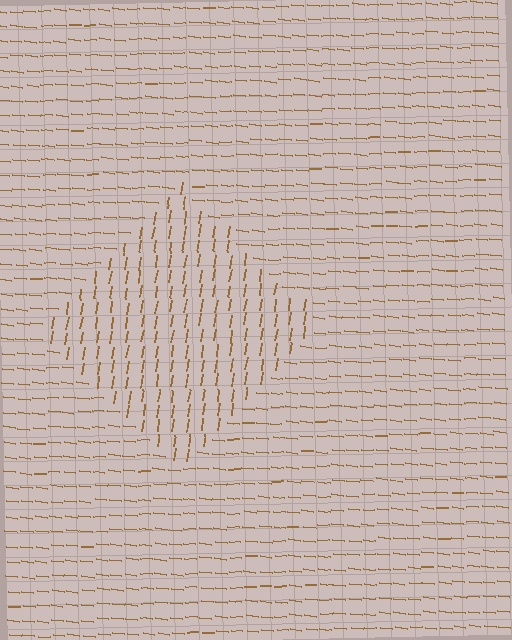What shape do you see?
I see a diamond.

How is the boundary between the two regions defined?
The boundary is defined purely by a change in line orientation (approximately 87 degrees difference). All lines are the same color and thickness.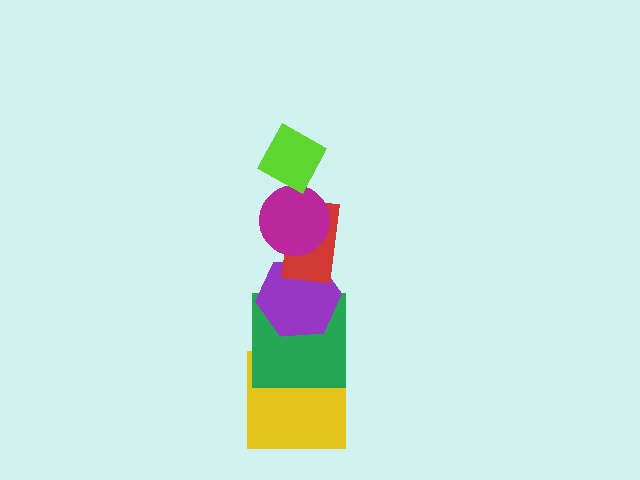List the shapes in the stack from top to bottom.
From top to bottom: the lime diamond, the magenta circle, the red rectangle, the purple hexagon, the green square, the yellow square.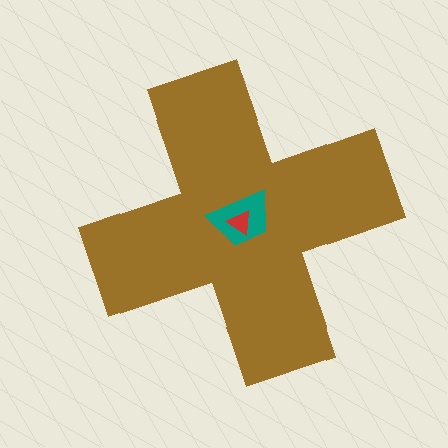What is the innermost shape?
The red triangle.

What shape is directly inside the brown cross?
The teal trapezoid.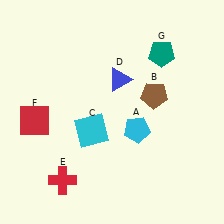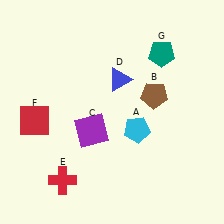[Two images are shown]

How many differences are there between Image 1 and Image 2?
There is 1 difference between the two images.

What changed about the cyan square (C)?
In Image 1, C is cyan. In Image 2, it changed to purple.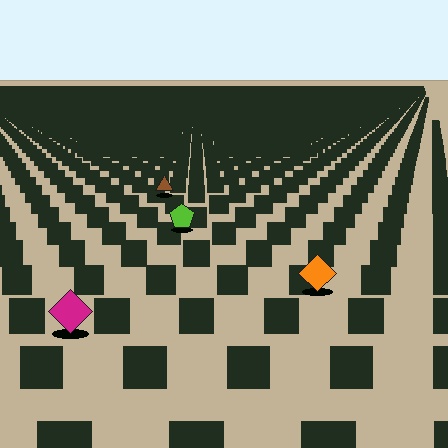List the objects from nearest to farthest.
From nearest to farthest: the magenta diamond, the orange diamond, the lime pentagon, the brown triangle.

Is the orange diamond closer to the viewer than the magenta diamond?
No. The magenta diamond is closer — you can tell from the texture gradient: the ground texture is coarser near it.